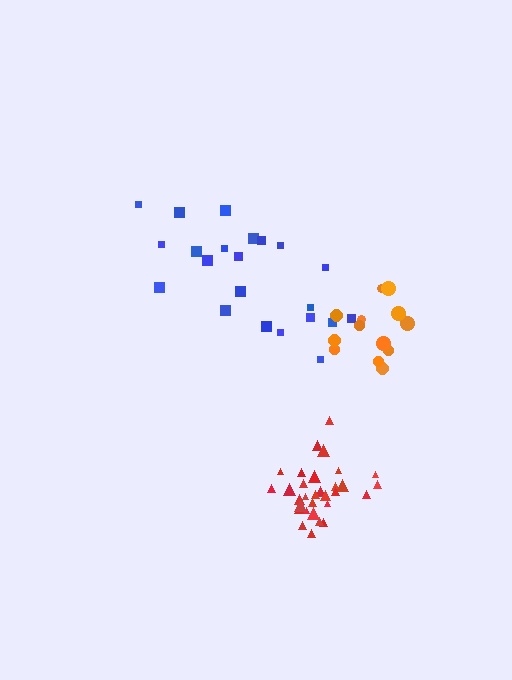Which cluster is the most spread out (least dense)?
Blue.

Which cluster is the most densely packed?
Red.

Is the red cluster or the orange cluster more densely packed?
Red.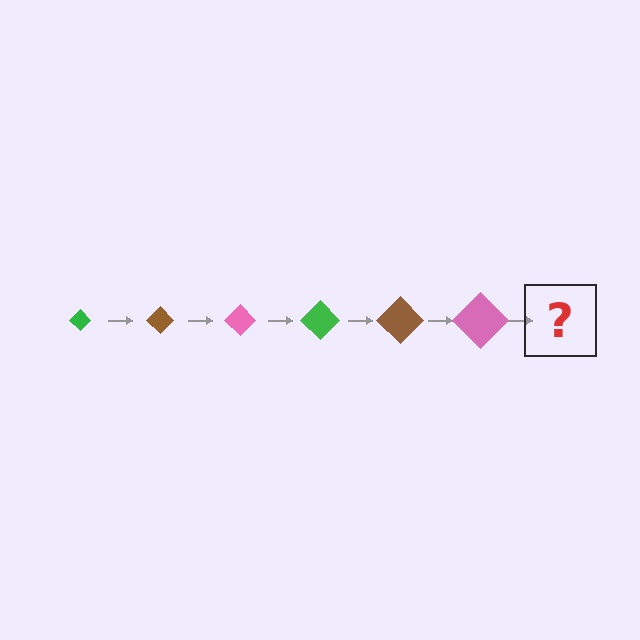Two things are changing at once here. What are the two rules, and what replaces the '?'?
The two rules are that the diamond grows larger each step and the color cycles through green, brown, and pink. The '?' should be a green diamond, larger than the previous one.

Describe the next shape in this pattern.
It should be a green diamond, larger than the previous one.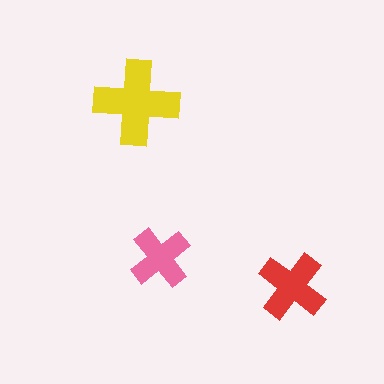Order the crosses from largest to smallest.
the yellow one, the red one, the pink one.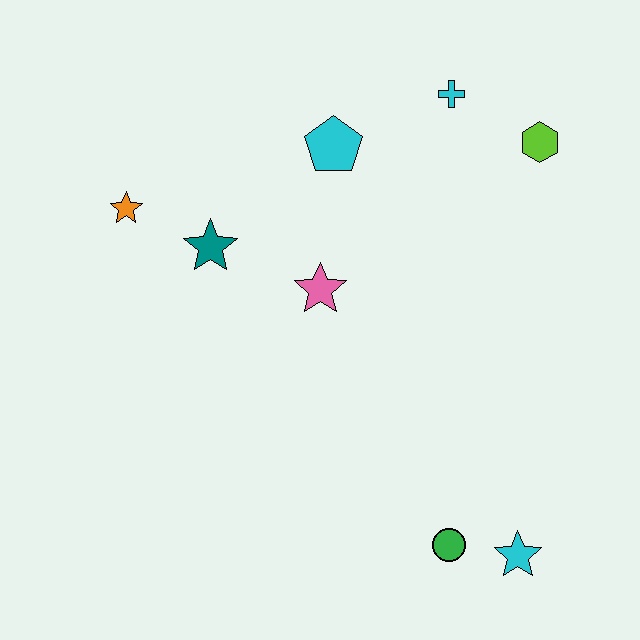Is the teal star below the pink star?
No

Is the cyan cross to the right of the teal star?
Yes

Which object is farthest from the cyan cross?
The cyan star is farthest from the cyan cross.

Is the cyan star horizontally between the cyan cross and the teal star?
No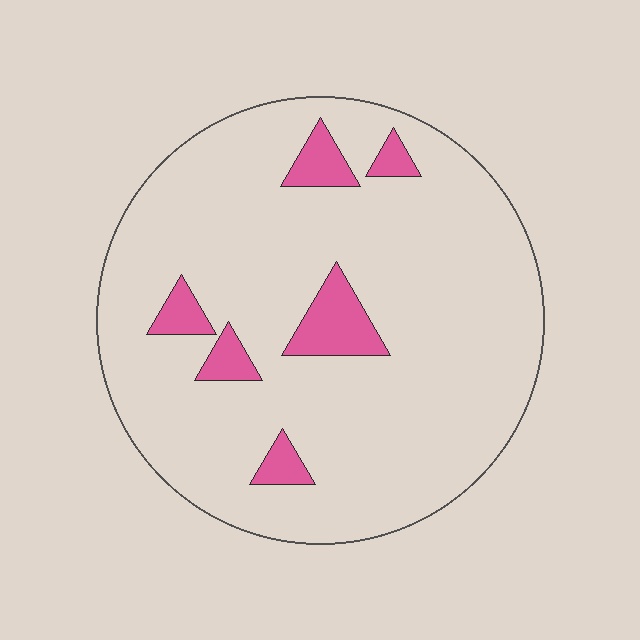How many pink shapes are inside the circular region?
6.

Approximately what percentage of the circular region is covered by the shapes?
Approximately 10%.